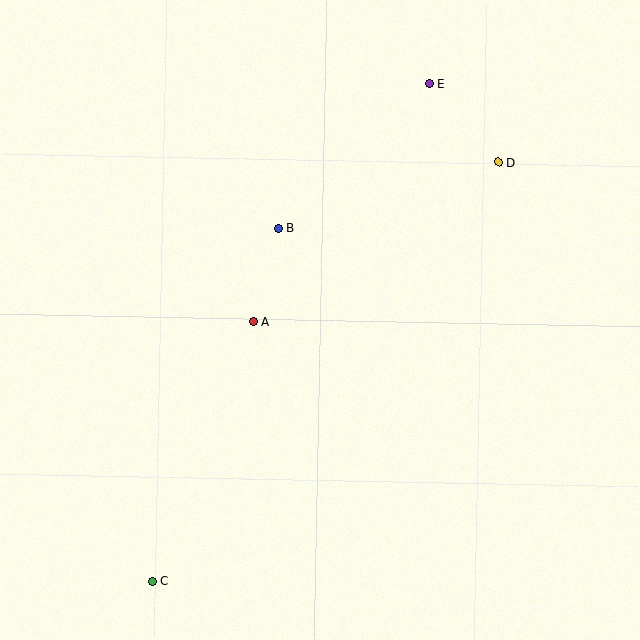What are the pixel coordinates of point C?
Point C is at (152, 581).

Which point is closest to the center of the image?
Point A at (253, 322) is closest to the center.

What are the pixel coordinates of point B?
Point B is at (278, 228).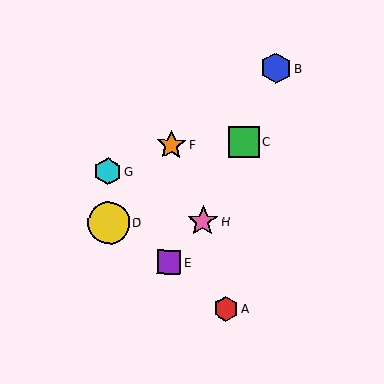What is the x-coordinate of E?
Object E is at x≈169.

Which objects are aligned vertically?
Objects E, F are aligned vertically.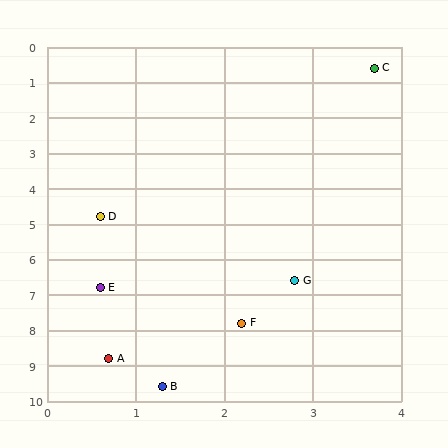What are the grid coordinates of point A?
Point A is at approximately (0.7, 8.8).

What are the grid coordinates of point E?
Point E is at approximately (0.6, 6.8).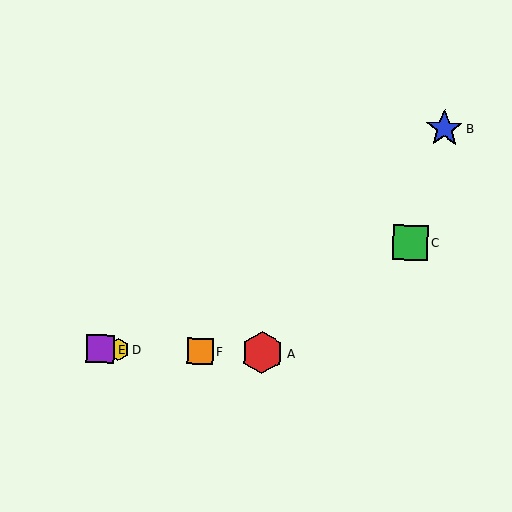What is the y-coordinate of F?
Object F is at y≈351.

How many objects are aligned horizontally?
4 objects (A, D, E, F) are aligned horizontally.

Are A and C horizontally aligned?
No, A is at y≈353 and C is at y≈243.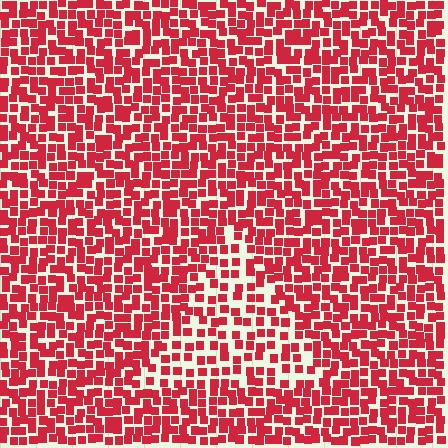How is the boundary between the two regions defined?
The boundary is defined by a change in element density (approximately 1.7x ratio). All elements are the same color, size, and shape.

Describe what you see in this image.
The image contains small red elements arranged at two different densities. A triangle-shaped region is visible where the elements are less densely packed than the surrounding area.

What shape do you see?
I see a triangle.